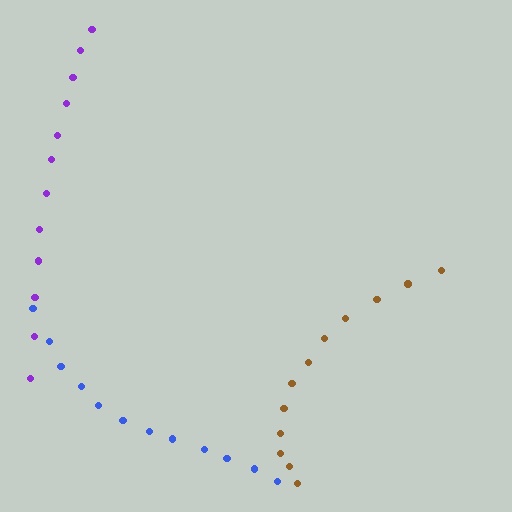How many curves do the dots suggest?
There are 3 distinct paths.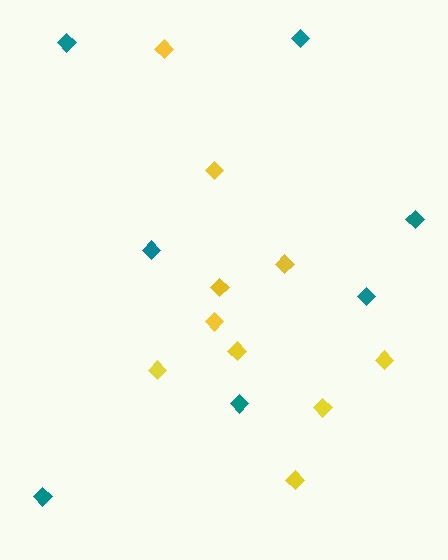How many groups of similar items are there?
There are 2 groups: one group of yellow diamonds (10) and one group of teal diamonds (7).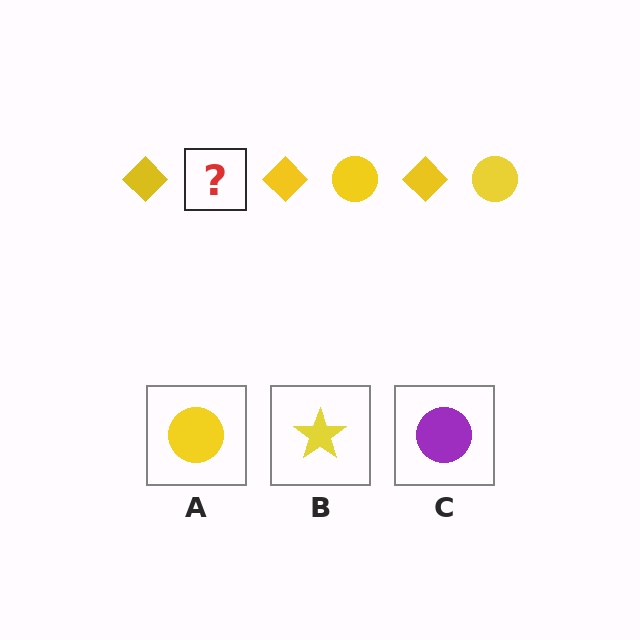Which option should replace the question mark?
Option A.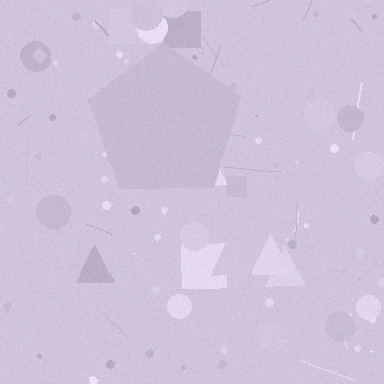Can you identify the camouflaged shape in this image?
The camouflaged shape is a pentagon.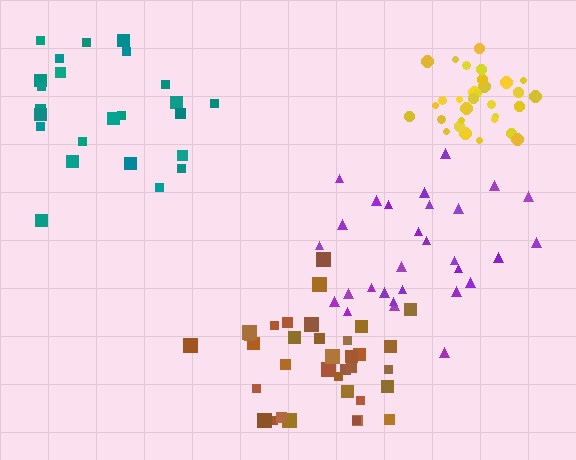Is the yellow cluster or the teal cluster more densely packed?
Yellow.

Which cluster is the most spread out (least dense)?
Teal.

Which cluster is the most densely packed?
Yellow.